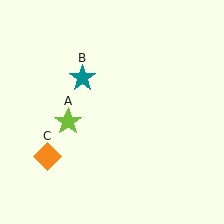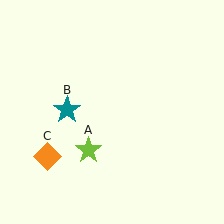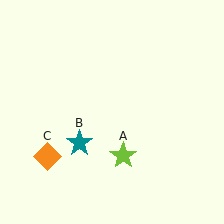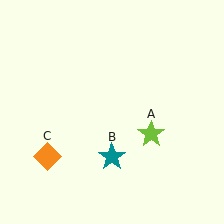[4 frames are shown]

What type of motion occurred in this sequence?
The lime star (object A), teal star (object B) rotated counterclockwise around the center of the scene.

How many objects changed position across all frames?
2 objects changed position: lime star (object A), teal star (object B).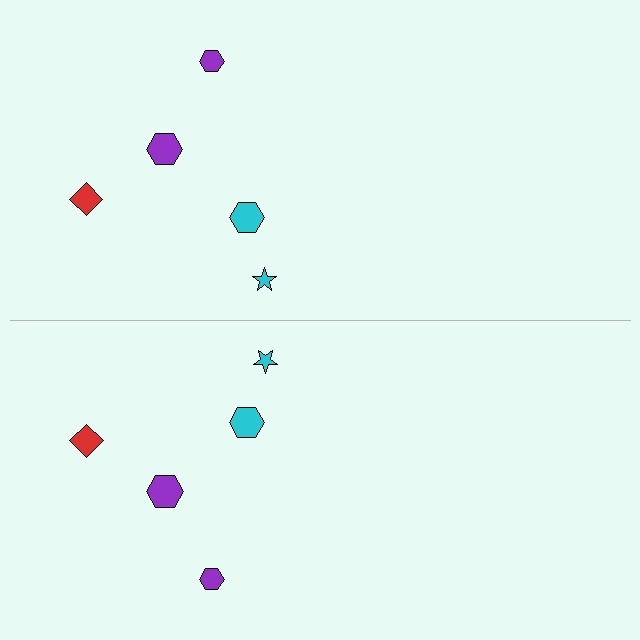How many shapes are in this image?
There are 10 shapes in this image.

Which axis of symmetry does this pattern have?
The pattern has a horizontal axis of symmetry running through the center of the image.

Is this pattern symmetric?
Yes, this pattern has bilateral (reflection) symmetry.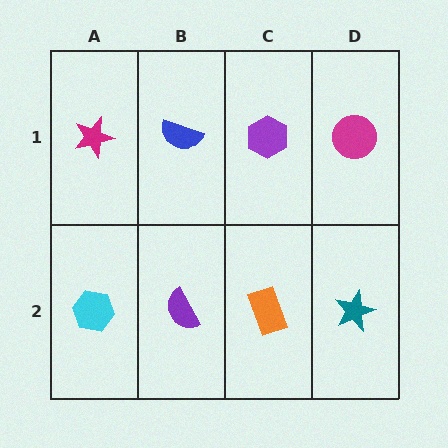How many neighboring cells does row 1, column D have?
2.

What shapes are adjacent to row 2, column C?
A purple hexagon (row 1, column C), a purple semicircle (row 2, column B), a teal star (row 2, column D).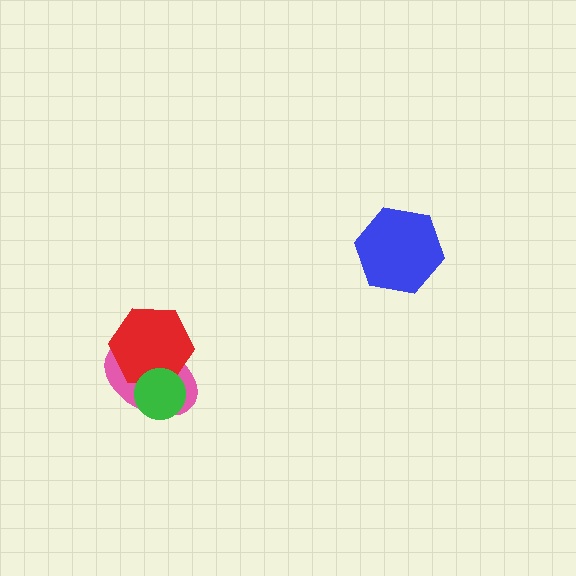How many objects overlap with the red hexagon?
2 objects overlap with the red hexagon.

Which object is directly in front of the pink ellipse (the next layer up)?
The red hexagon is directly in front of the pink ellipse.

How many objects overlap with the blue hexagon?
0 objects overlap with the blue hexagon.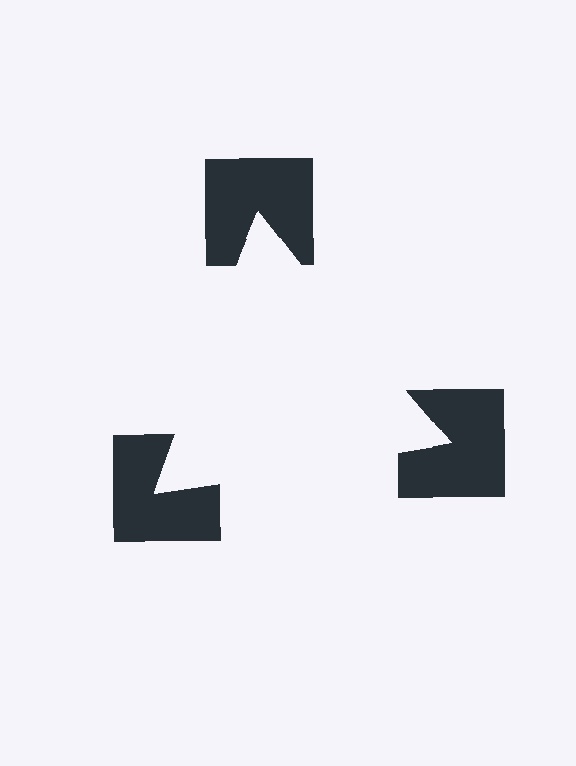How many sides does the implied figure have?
3 sides.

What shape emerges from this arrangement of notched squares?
An illusory triangle — its edges are inferred from the aligned wedge cuts in the notched squares, not physically drawn.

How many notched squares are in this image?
There are 3 — one at each vertex of the illusory triangle.